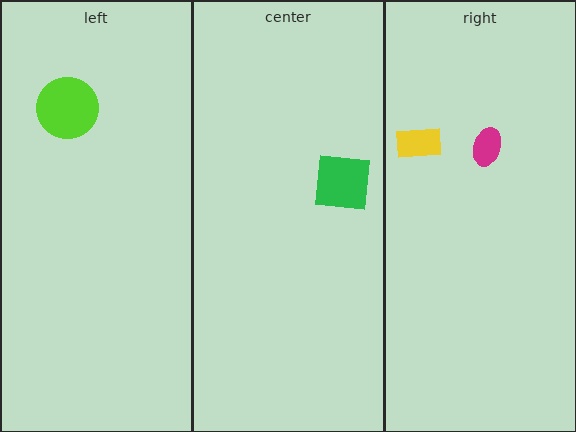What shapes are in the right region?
The magenta ellipse, the yellow rectangle.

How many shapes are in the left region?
1.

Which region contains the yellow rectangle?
The right region.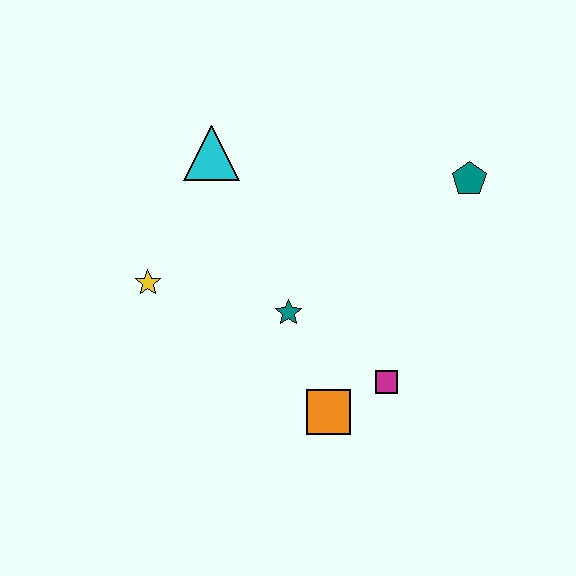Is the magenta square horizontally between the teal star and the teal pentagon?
Yes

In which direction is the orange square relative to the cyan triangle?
The orange square is below the cyan triangle.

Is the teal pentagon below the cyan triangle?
Yes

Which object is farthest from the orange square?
The cyan triangle is farthest from the orange square.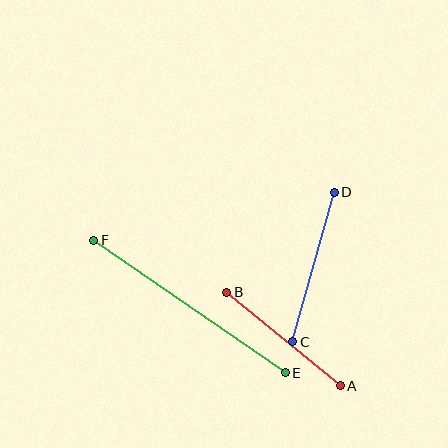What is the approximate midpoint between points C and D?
The midpoint is at approximately (313, 267) pixels.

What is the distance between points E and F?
The distance is approximately 233 pixels.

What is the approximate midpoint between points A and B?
The midpoint is at approximately (284, 339) pixels.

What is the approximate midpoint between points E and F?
The midpoint is at approximately (190, 307) pixels.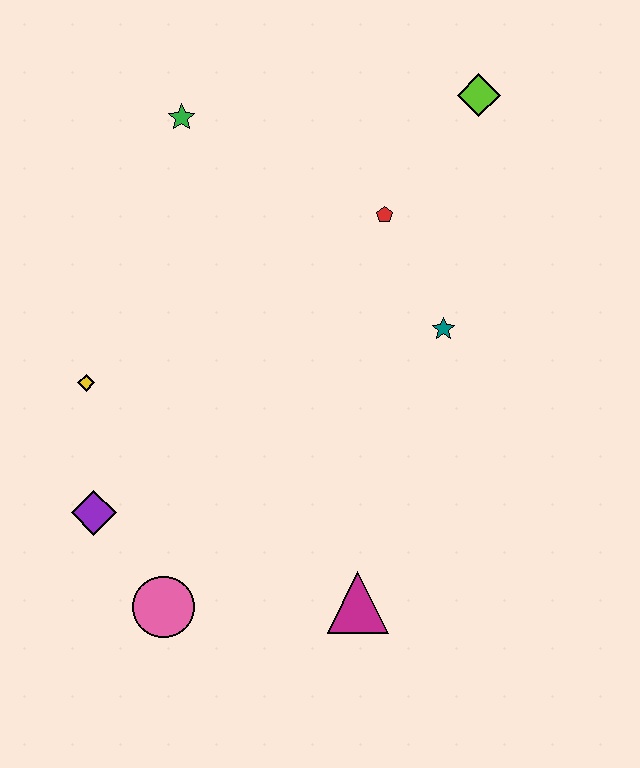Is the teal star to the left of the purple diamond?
No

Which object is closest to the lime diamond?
The red pentagon is closest to the lime diamond.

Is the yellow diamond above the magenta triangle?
Yes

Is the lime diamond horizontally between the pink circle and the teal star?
No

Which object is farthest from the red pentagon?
The pink circle is farthest from the red pentagon.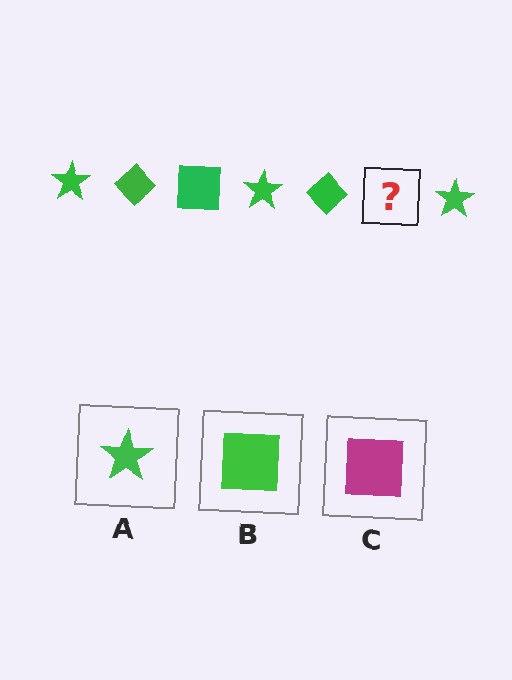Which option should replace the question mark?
Option B.